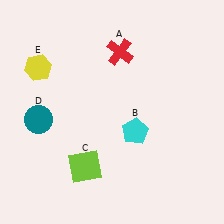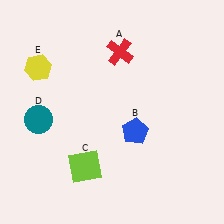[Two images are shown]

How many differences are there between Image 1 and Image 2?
There is 1 difference between the two images.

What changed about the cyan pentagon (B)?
In Image 1, B is cyan. In Image 2, it changed to blue.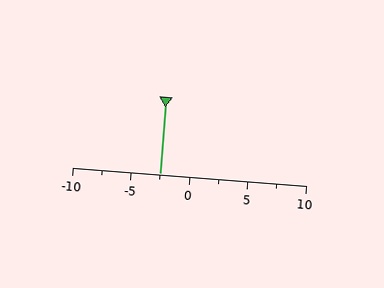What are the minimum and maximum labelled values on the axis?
The axis runs from -10 to 10.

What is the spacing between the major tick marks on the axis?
The major ticks are spaced 5 apart.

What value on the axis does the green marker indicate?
The marker indicates approximately -2.5.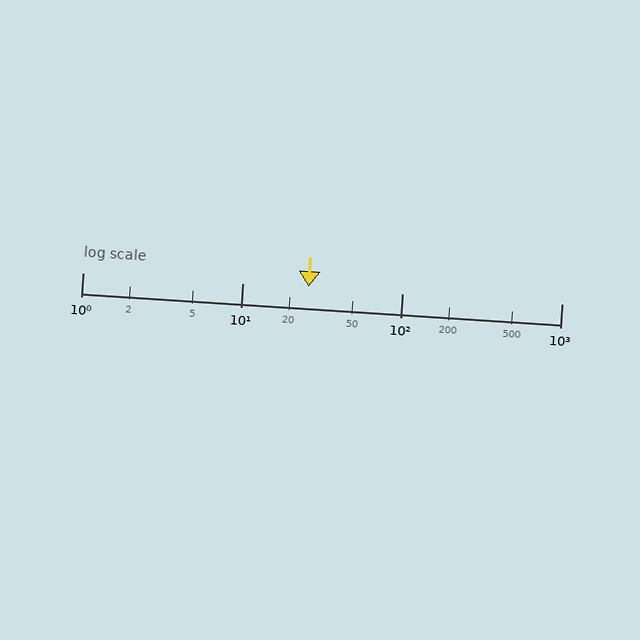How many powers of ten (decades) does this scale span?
The scale spans 3 decades, from 1 to 1000.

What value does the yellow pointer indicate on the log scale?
The pointer indicates approximately 26.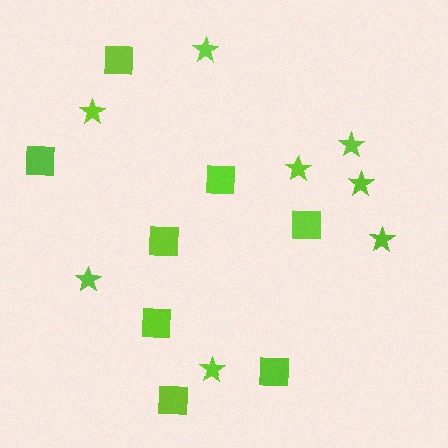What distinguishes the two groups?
There are 2 groups: one group of stars (8) and one group of squares (8).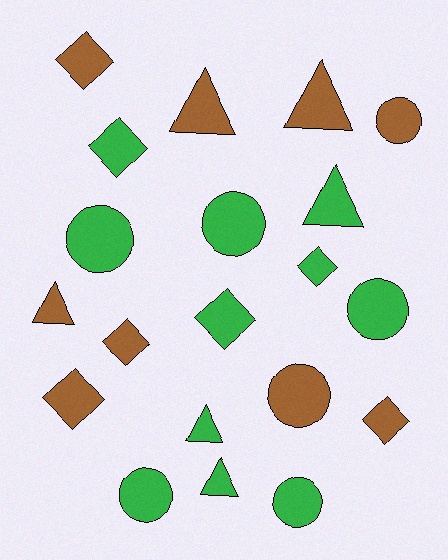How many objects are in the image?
There are 20 objects.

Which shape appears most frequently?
Diamond, with 7 objects.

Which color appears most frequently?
Green, with 11 objects.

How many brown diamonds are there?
There are 4 brown diamonds.